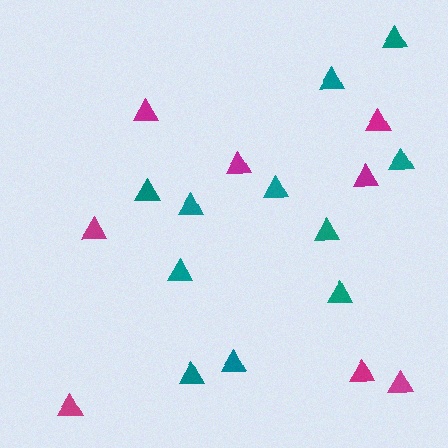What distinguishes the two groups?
There are 2 groups: one group of teal triangles (11) and one group of magenta triangles (8).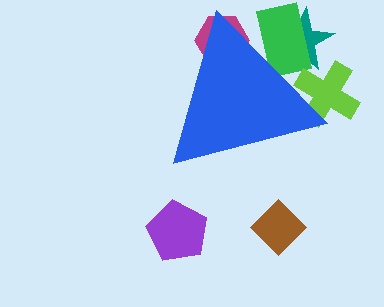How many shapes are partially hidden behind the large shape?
4 shapes are partially hidden.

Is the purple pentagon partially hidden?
No, the purple pentagon is fully visible.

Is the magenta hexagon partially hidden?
Yes, the magenta hexagon is partially hidden behind the blue triangle.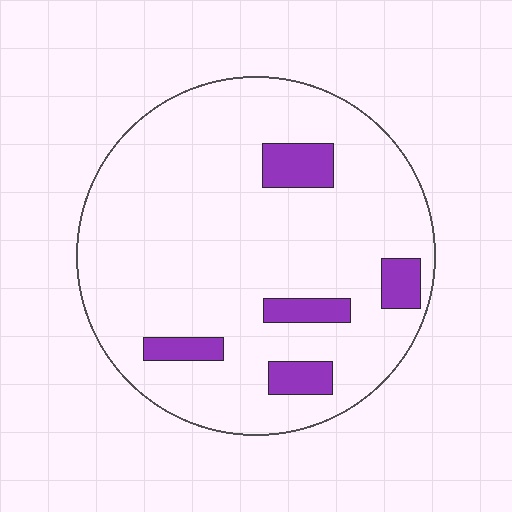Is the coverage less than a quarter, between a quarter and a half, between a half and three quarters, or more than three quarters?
Less than a quarter.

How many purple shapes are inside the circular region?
5.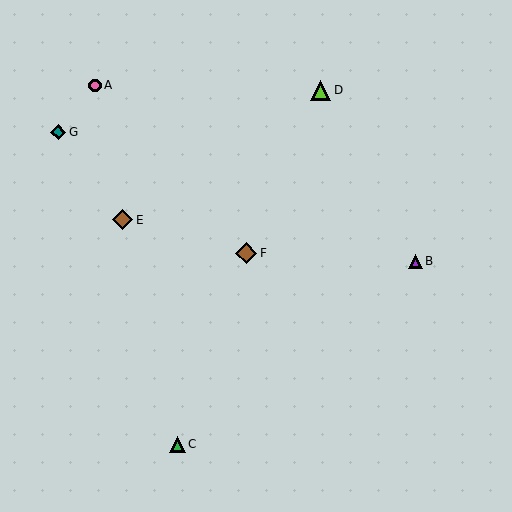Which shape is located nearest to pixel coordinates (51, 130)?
The teal diamond (labeled G) at (58, 132) is nearest to that location.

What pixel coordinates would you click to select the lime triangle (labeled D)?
Click at (321, 90) to select the lime triangle D.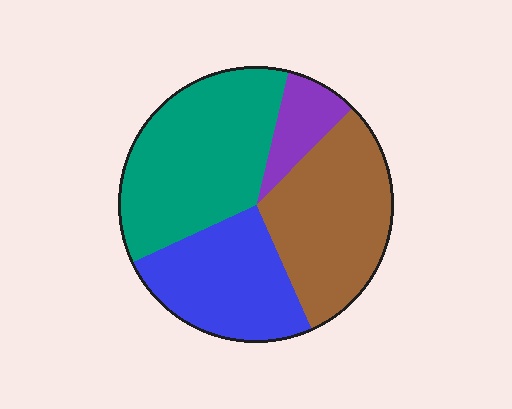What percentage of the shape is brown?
Brown takes up about one third (1/3) of the shape.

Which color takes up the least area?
Purple, at roughly 10%.